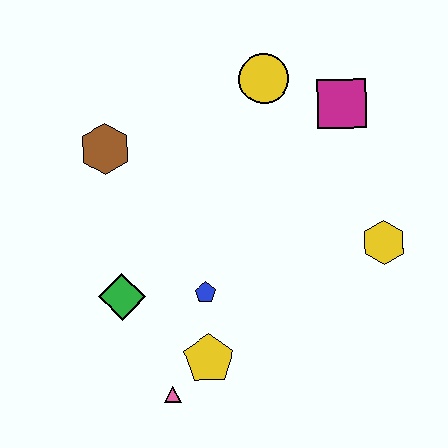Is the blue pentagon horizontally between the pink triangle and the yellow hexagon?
Yes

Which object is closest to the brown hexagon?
The green diamond is closest to the brown hexagon.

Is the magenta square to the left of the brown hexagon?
No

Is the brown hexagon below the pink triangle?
No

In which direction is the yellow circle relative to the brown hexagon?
The yellow circle is to the right of the brown hexagon.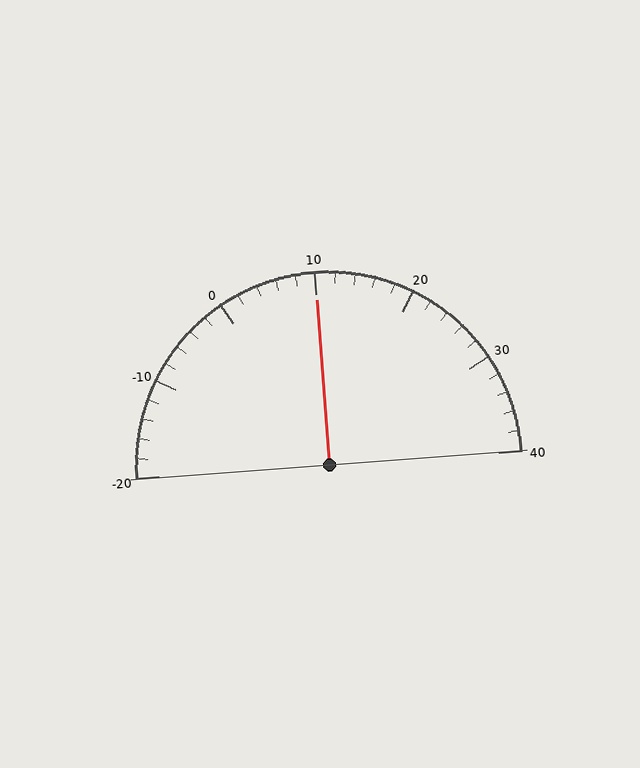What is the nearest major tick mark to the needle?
The nearest major tick mark is 10.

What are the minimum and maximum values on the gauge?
The gauge ranges from -20 to 40.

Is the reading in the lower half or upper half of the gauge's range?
The reading is in the upper half of the range (-20 to 40).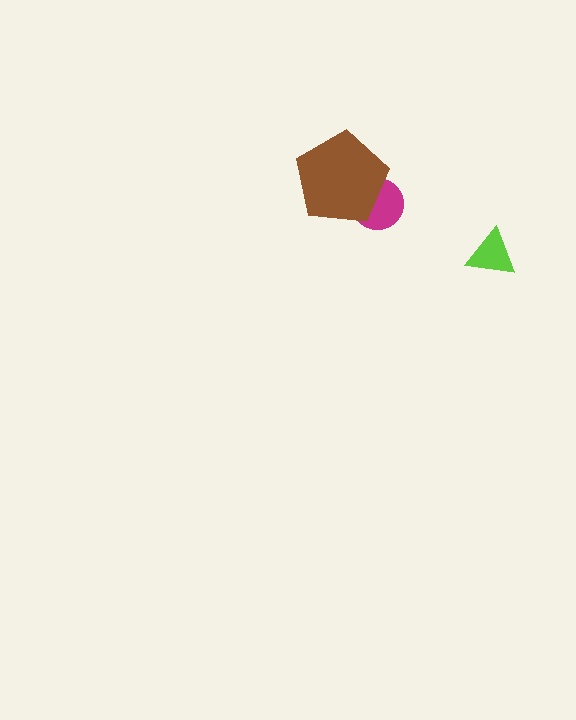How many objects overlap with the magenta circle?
1 object overlaps with the magenta circle.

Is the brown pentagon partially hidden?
No, no other shape covers it.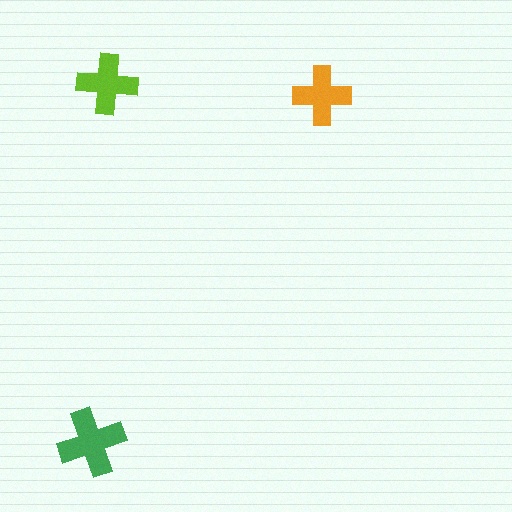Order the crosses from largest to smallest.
the green one, the lime one, the orange one.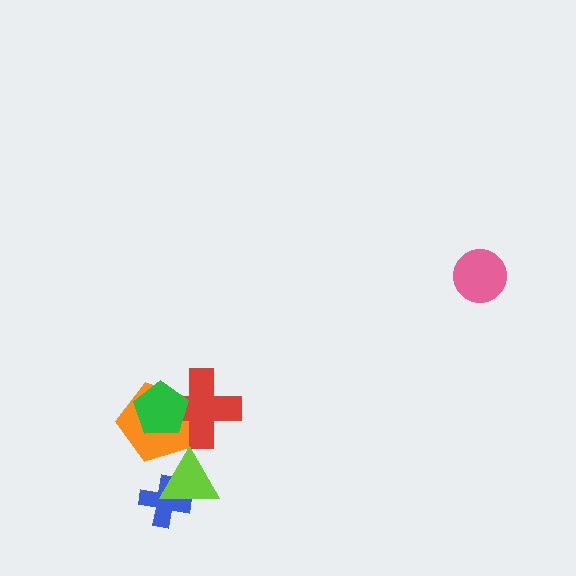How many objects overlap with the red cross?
2 objects overlap with the red cross.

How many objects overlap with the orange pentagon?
3 objects overlap with the orange pentagon.